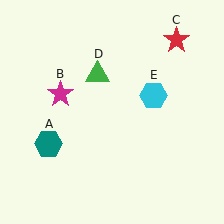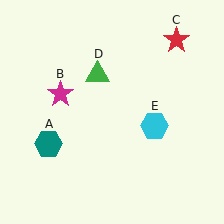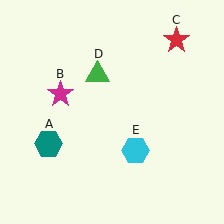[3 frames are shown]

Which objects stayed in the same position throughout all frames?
Teal hexagon (object A) and magenta star (object B) and red star (object C) and green triangle (object D) remained stationary.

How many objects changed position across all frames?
1 object changed position: cyan hexagon (object E).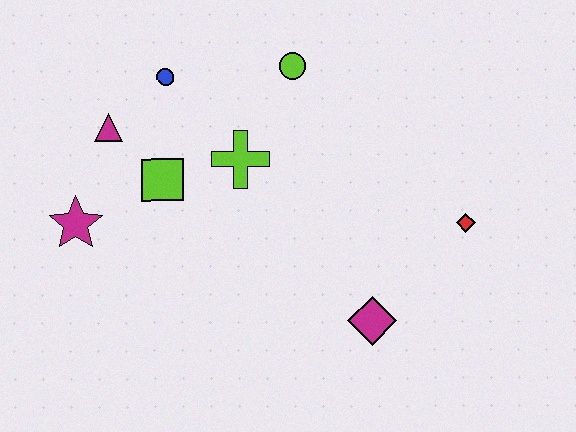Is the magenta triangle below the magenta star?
No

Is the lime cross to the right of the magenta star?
Yes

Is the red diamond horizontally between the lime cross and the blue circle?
No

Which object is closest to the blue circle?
The magenta triangle is closest to the blue circle.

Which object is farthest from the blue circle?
The red diamond is farthest from the blue circle.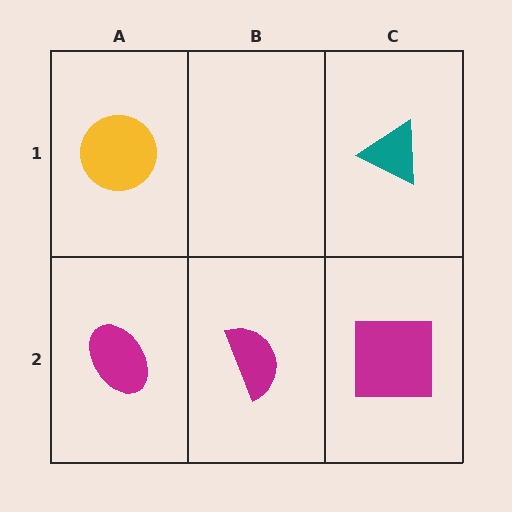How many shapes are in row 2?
3 shapes.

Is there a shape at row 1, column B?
No, that cell is empty.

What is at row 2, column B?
A magenta semicircle.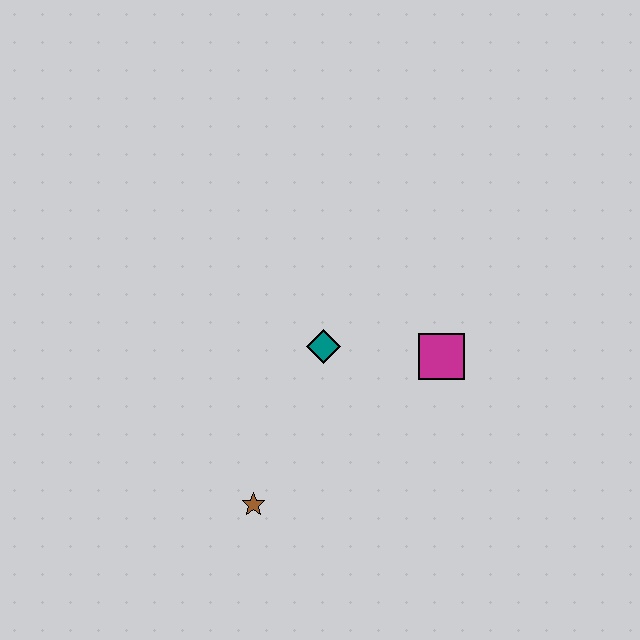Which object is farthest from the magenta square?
The brown star is farthest from the magenta square.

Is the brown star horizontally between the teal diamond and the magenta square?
No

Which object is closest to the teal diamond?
The magenta square is closest to the teal diamond.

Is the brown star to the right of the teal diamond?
No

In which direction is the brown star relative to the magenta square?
The brown star is to the left of the magenta square.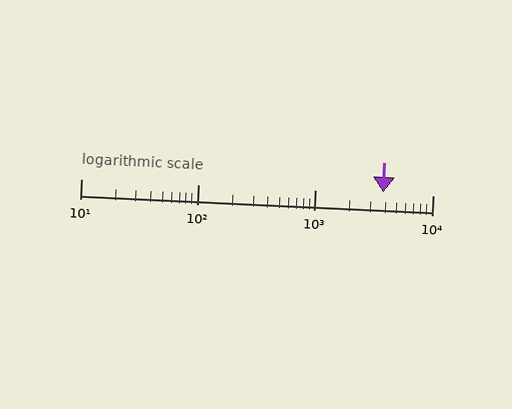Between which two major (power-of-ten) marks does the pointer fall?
The pointer is between 1000 and 10000.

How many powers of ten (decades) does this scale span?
The scale spans 3 decades, from 10 to 10000.